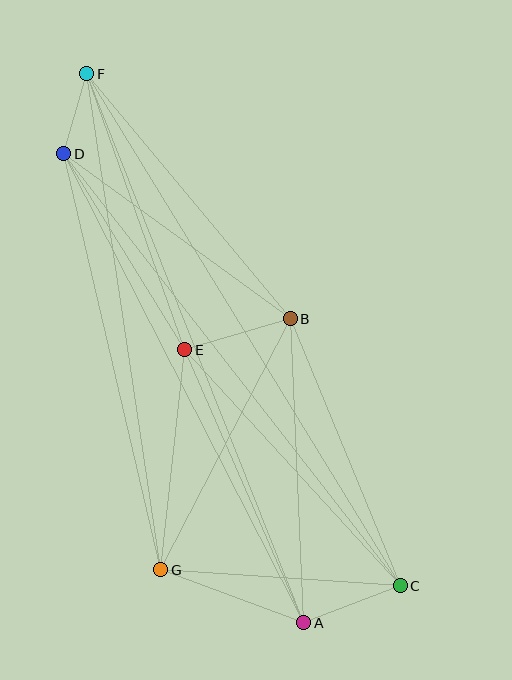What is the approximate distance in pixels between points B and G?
The distance between B and G is approximately 282 pixels.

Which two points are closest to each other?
Points D and F are closest to each other.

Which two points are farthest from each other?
Points C and F are farthest from each other.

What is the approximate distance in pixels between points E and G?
The distance between E and G is approximately 221 pixels.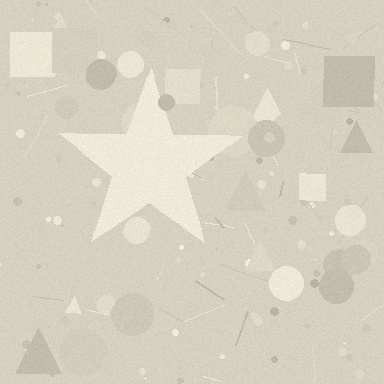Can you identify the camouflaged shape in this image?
The camouflaged shape is a star.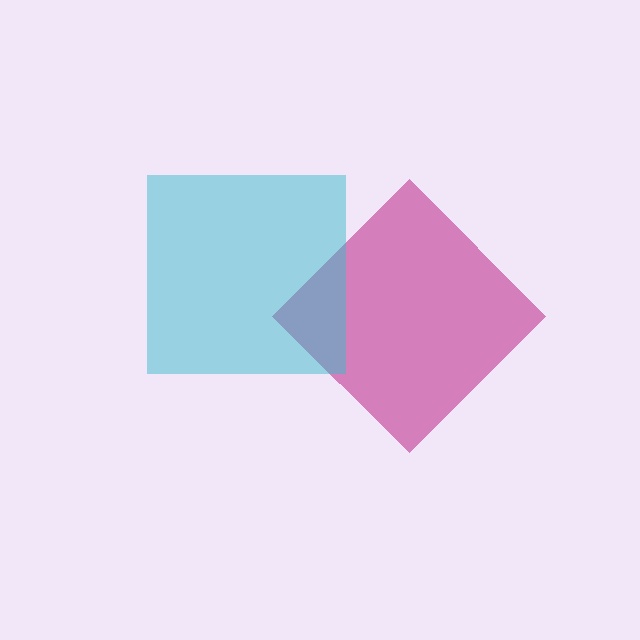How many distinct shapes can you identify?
There are 2 distinct shapes: a magenta diamond, a cyan square.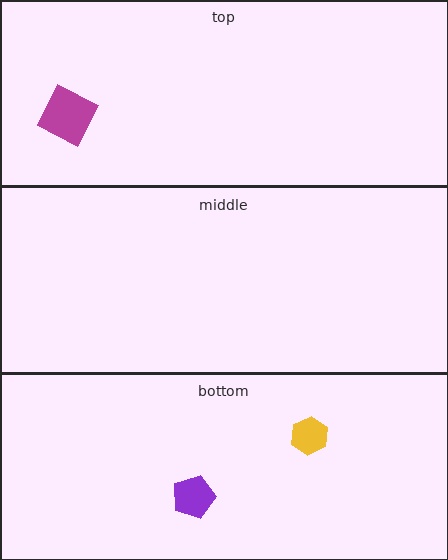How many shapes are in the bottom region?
2.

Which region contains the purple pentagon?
The bottom region.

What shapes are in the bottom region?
The purple pentagon, the yellow hexagon.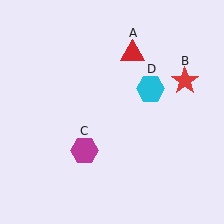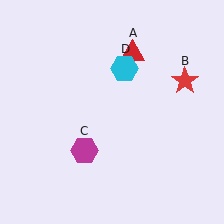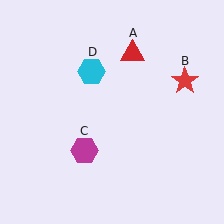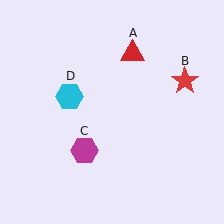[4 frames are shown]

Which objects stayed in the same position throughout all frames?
Red triangle (object A) and red star (object B) and magenta hexagon (object C) remained stationary.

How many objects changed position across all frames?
1 object changed position: cyan hexagon (object D).